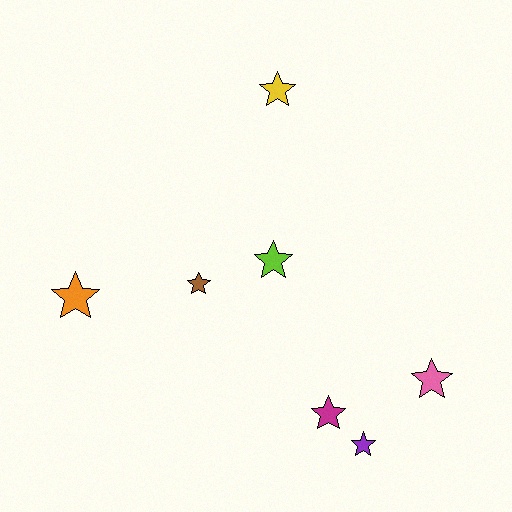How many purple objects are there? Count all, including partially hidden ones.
There is 1 purple object.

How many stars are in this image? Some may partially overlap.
There are 7 stars.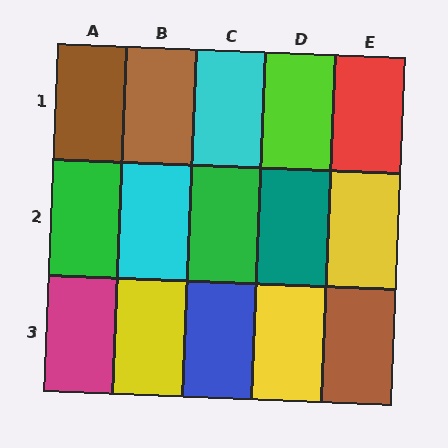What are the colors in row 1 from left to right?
Brown, brown, cyan, lime, red.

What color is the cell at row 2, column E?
Yellow.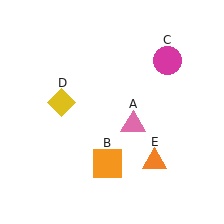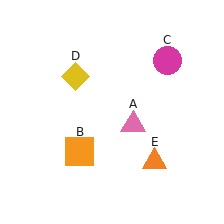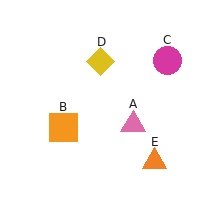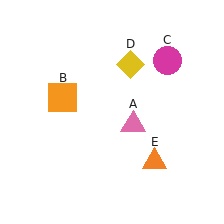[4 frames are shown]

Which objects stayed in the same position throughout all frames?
Pink triangle (object A) and magenta circle (object C) and orange triangle (object E) remained stationary.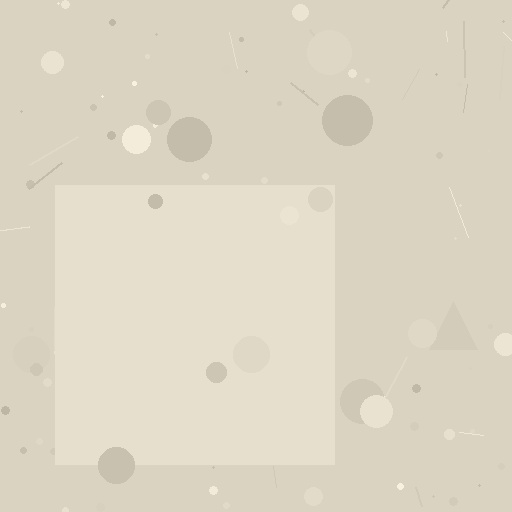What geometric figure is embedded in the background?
A square is embedded in the background.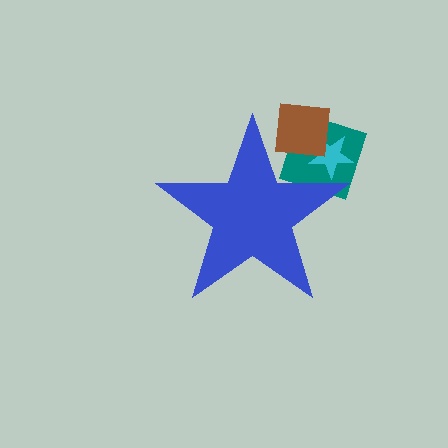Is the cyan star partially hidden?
Yes, the cyan star is partially hidden behind the blue star.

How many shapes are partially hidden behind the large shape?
3 shapes are partially hidden.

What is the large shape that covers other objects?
A blue star.